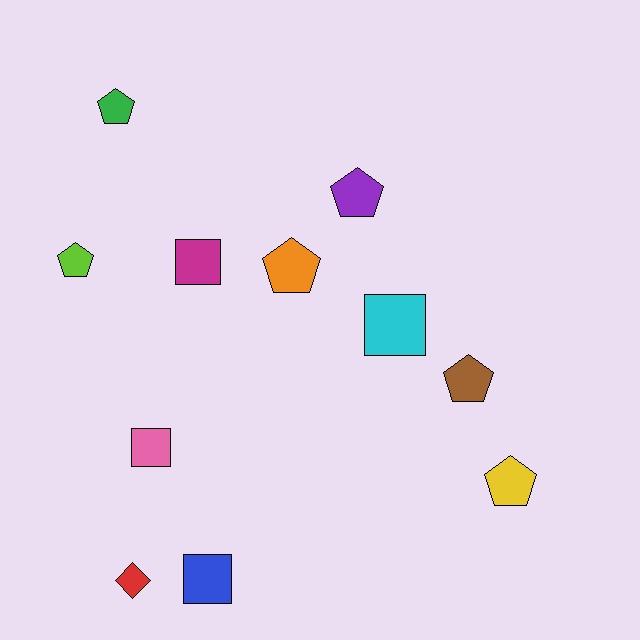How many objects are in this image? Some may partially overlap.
There are 11 objects.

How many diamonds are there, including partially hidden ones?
There is 1 diamond.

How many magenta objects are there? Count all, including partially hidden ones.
There is 1 magenta object.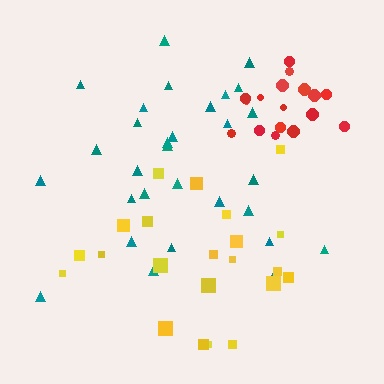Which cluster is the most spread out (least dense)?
Yellow.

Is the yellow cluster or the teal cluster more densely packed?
Teal.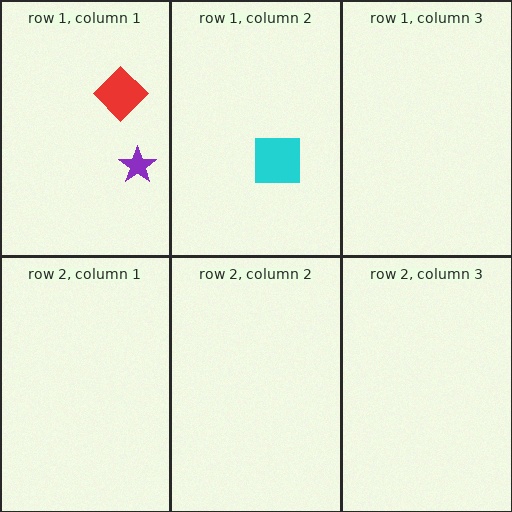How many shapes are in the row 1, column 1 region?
2.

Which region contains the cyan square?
The row 1, column 2 region.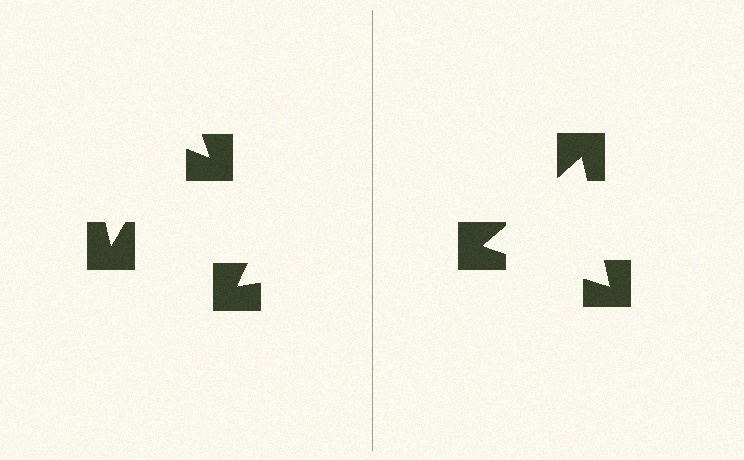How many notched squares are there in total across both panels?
6 — 3 on each side.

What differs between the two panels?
The notched squares are positioned identically on both sides; only the wedge orientations differ. On the right they align to a triangle; on the left they are misaligned.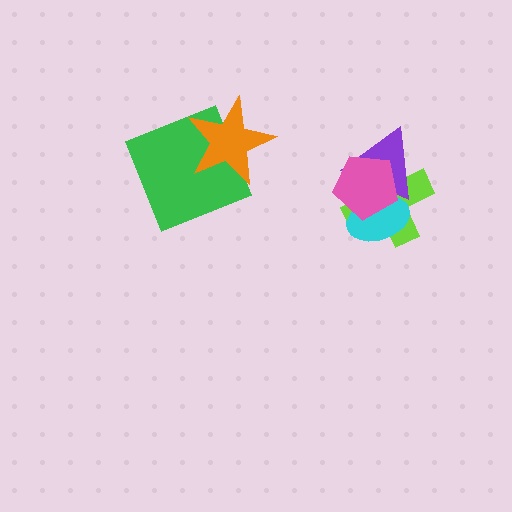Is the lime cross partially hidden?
Yes, it is partially covered by another shape.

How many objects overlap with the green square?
1 object overlaps with the green square.